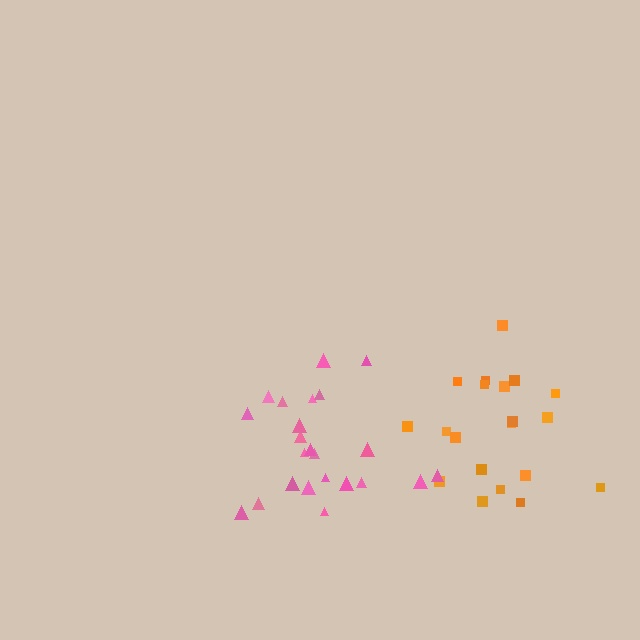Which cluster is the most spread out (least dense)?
Orange.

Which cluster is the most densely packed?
Pink.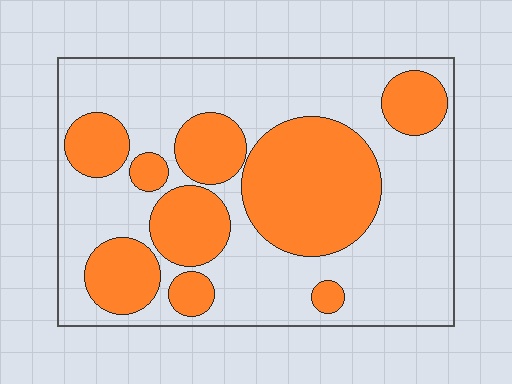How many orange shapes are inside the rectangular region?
9.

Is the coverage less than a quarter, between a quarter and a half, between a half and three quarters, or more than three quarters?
Between a quarter and a half.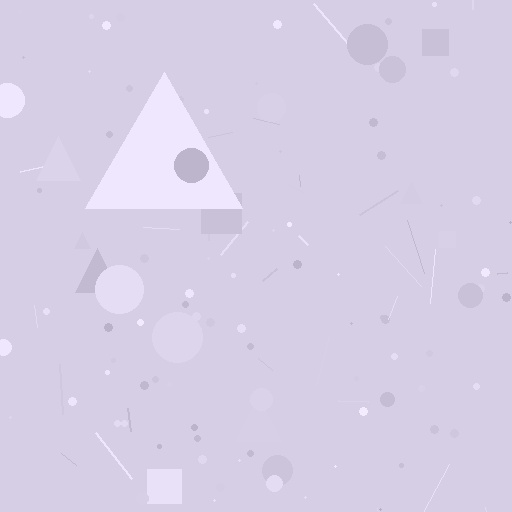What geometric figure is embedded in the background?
A triangle is embedded in the background.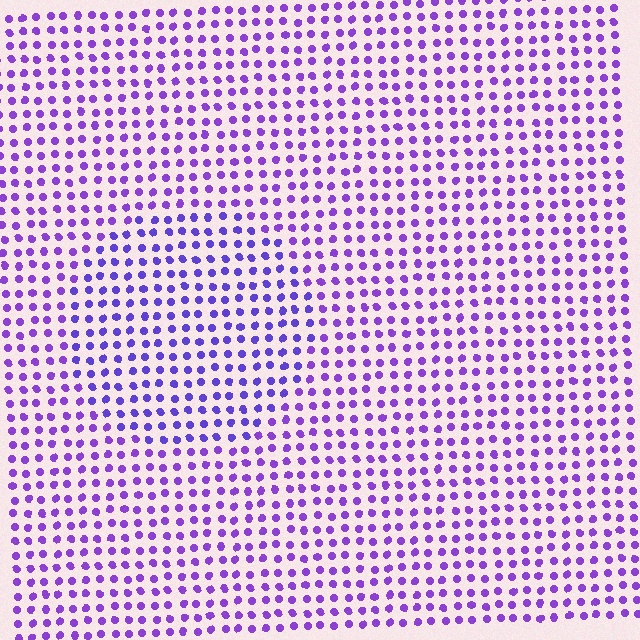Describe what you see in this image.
The image is filled with small purple elements in a uniform arrangement. A circle-shaped region is visible where the elements are tinted to a slightly different hue, forming a subtle color boundary.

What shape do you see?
I see a circle.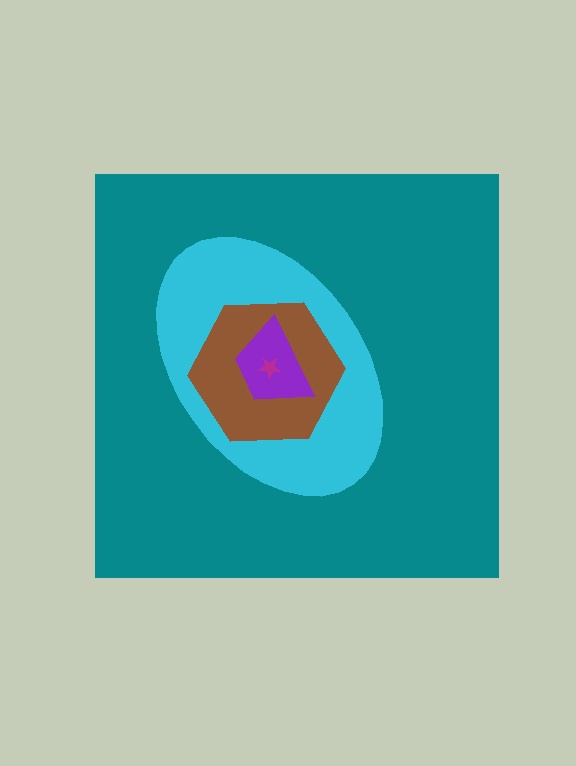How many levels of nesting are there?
5.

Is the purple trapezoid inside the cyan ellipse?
Yes.